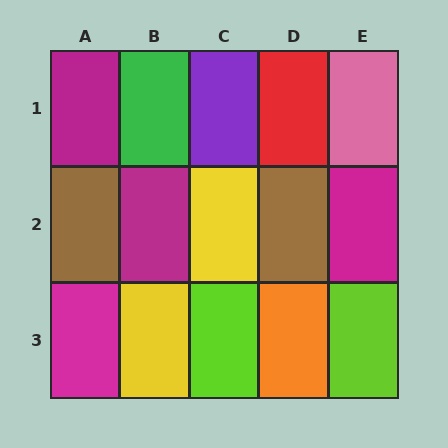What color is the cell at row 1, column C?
Purple.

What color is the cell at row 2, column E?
Magenta.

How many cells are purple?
1 cell is purple.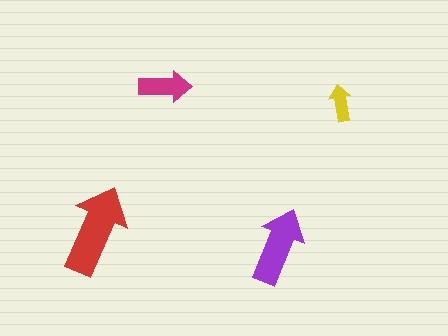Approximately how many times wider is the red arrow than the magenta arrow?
About 1.5 times wider.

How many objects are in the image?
There are 4 objects in the image.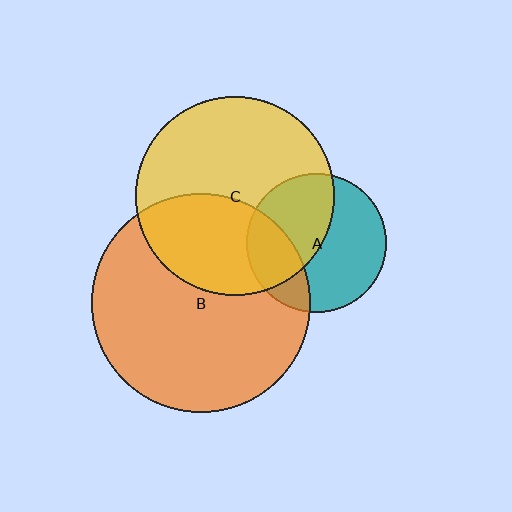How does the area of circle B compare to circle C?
Approximately 1.2 times.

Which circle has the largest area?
Circle B (orange).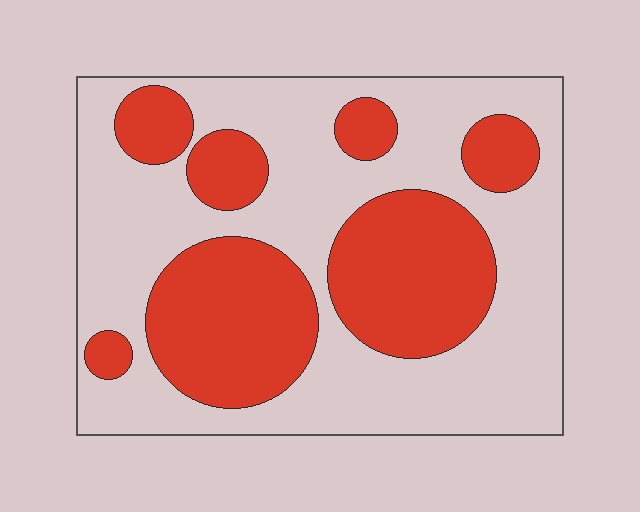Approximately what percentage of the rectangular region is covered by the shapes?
Approximately 40%.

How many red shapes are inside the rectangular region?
7.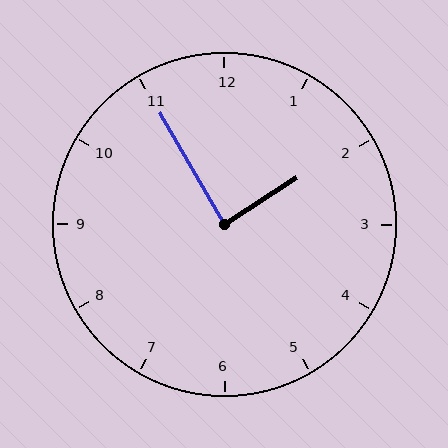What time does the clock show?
1:55.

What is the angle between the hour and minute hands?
Approximately 88 degrees.